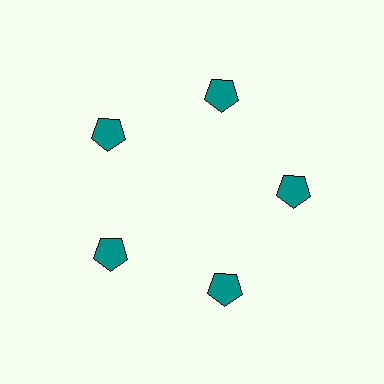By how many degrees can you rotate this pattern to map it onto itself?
The pattern maps onto itself every 72 degrees of rotation.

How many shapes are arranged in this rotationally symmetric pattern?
There are 5 shapes, arranged in 5 groups of 1.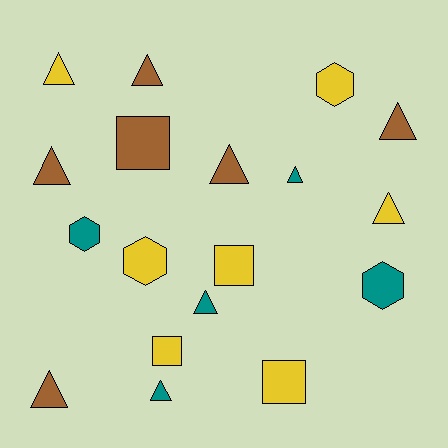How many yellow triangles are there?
There are 2 yellow triangles.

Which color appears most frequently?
Yellow, with 7 objects.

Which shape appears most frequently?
Triangle, with 10 objects.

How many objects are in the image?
There are 18 objects.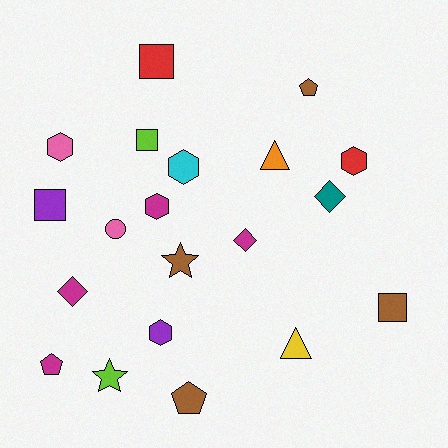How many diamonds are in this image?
There are 3 diamonds.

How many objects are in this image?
There are 20 objects.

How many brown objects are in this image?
There are 4 brown objects.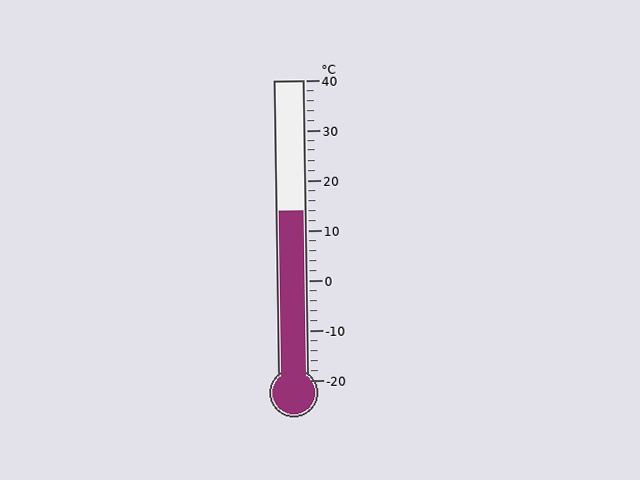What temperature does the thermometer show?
The thermometer shows approximately 14°C.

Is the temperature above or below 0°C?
The temperature is above 0°C.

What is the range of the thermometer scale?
The thermometer scale ranges from -20°C to 40°C.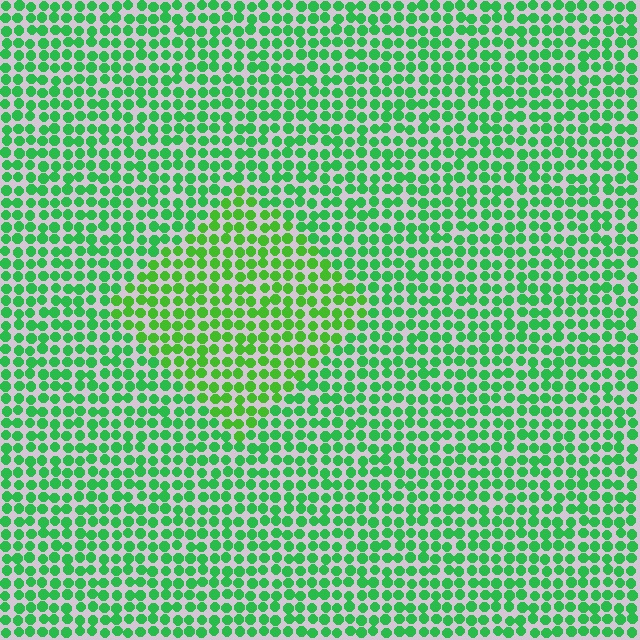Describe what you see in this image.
The image is filled with small green elements in a uniform arrangement. A diamond-shaped region is visible where the elements are tinted to a slightly different hue, forming a subtle color boundary.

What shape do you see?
I see a diamond.